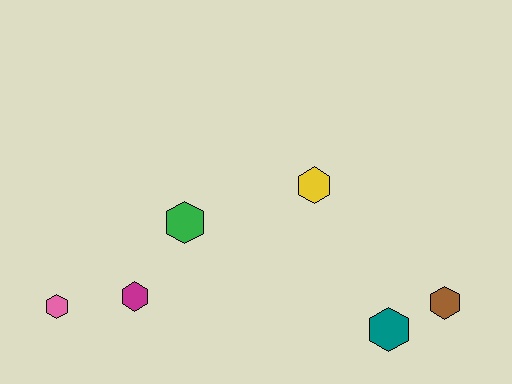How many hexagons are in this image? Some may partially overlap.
There are 6 hexagons.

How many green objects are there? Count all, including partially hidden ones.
There is 1 green object.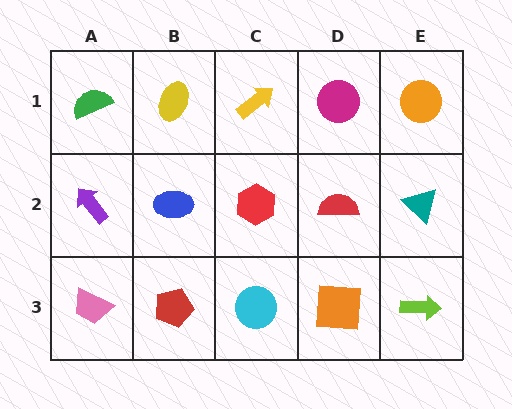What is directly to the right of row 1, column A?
A yellow ellipse.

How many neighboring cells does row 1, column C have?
3.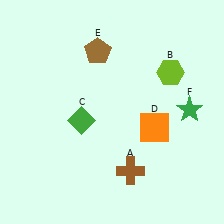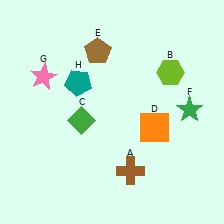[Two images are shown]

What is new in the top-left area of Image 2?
A pink star (G) was added in the top-left area of Image 2.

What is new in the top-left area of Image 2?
A teal pentagon (H) was added in the top-left area of Image 2.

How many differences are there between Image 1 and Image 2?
There are 2 differences between the two images.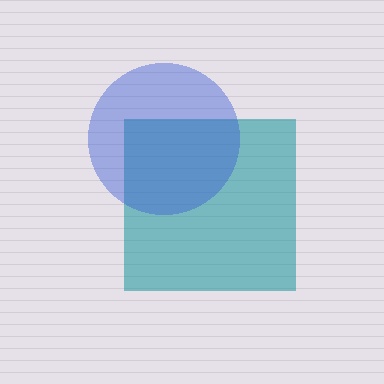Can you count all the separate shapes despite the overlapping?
Yes, there are 2 separate shapes.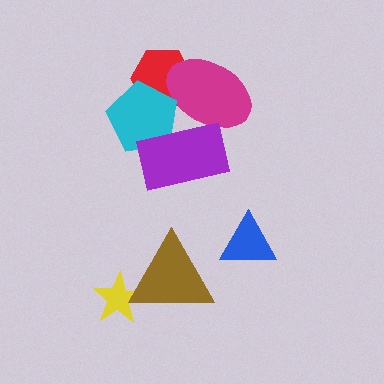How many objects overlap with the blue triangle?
0 objects overlap with the blue triangle.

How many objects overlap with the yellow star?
1 object overlaps with the yellow star.